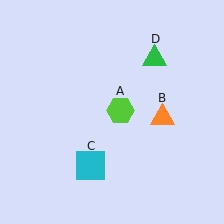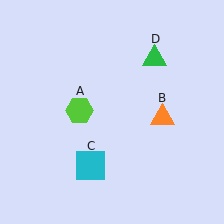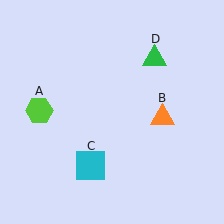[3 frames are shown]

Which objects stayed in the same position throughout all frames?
Orange triangle (object B) and cyan square (object C) and green triangle (object D) remained stationary.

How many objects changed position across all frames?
1 object changed position: lime hexagon (object A).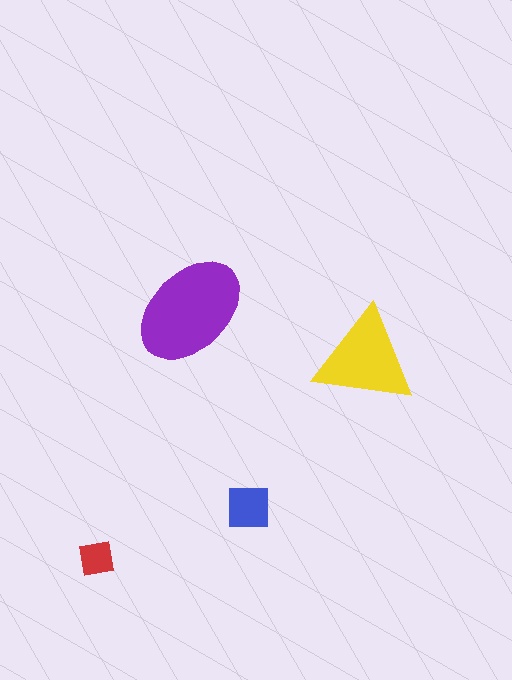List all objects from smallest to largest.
The red square, the blue square, the yellow triangle, the purple ellipse.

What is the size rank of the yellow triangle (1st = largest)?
2nd.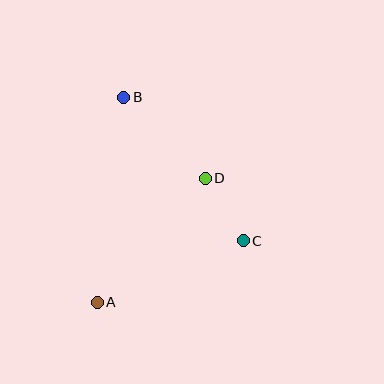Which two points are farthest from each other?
Points A and B are farthest from each other.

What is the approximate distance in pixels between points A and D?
The distance between A and D is approximately 164 pixels.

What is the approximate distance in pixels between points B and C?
The distance between B and C is approximately 187 pixels.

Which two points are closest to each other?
Points C and D are closest to each other.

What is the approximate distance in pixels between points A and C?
The distance between A and C is approximately 159 pixels.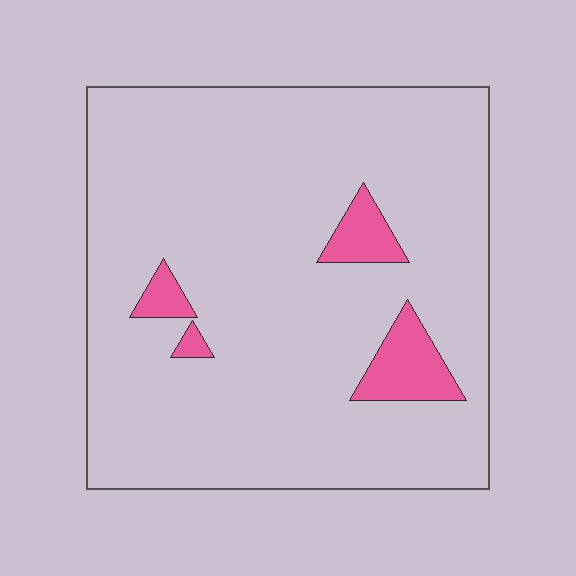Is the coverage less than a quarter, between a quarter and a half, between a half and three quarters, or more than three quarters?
Less than a quarter.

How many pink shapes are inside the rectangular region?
4.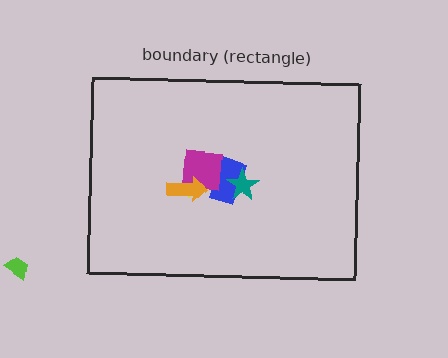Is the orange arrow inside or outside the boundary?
Inside.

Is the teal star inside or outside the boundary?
Inside.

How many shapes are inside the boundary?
5 inside, 1 outside.